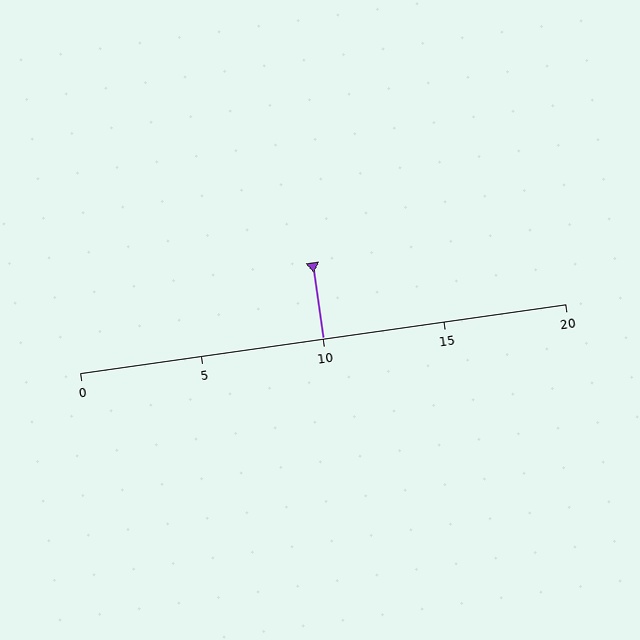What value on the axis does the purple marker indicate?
The marker indicates approximately 10.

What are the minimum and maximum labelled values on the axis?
The axis runs from 0 to 20.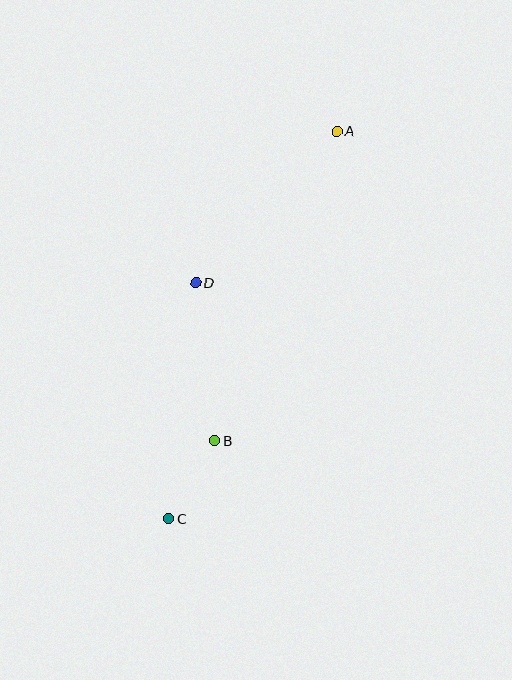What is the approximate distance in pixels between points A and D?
The distance between A and D is approximately 207 pixels.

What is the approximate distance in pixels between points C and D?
The distance between C and D is approximately 237 pixels.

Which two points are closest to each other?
Points B and C are closest to each other.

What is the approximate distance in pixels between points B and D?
The distance between B and D is approximately 159 pixels.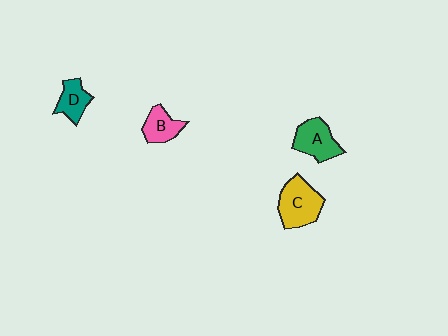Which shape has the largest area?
Shape C (yellow).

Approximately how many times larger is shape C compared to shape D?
Approximately 1.7 times.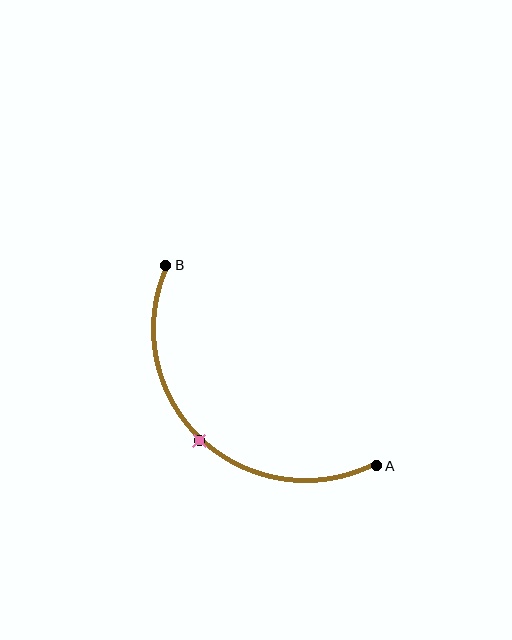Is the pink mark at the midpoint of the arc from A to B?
Yes. The pink mark lies on the arc at equal arc-length from both A and B — it is the arc midpoint.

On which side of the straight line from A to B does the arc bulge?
The arc bulges below and to the left of the straight line connecting A and B.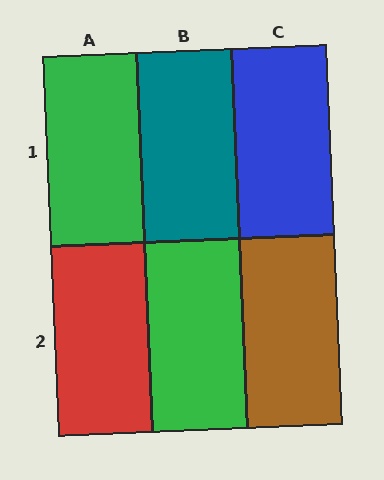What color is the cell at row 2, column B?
Green.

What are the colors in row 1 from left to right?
Green, teal, blue.